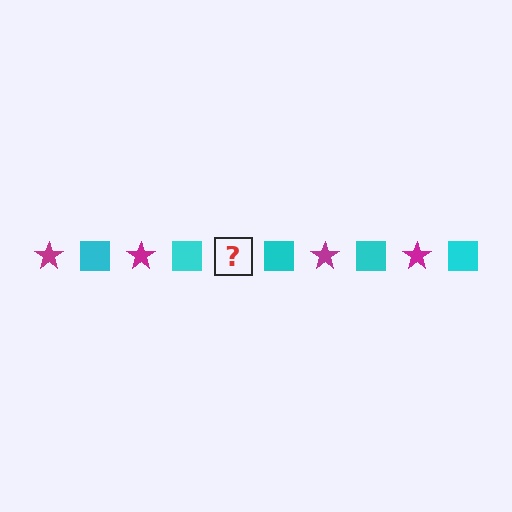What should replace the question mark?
The question mark should be replaced with a magenta star.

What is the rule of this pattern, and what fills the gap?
The rule is that the pattern alternates between magenta star and cyan square. The gap should be filled with a magenta star.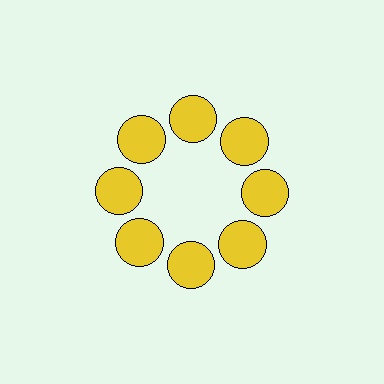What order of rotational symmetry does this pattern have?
This pattern has 8-fold rotational symmetry.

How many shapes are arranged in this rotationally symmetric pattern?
There are 8 shapes, arranged in 8 groups of 1.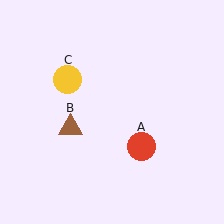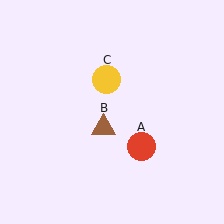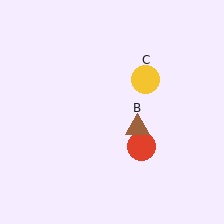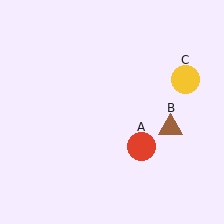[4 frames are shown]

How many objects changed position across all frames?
2 objects changed position: brown triangle (object B), yellow circle (object C).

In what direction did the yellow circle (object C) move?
The yellow circle (object C) moved right.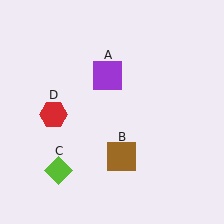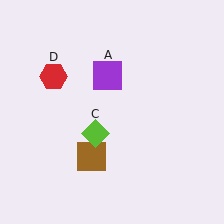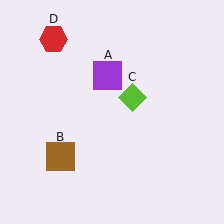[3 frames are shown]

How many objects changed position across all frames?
3 objects changed position: brown square (object B), lime diamond (object C), red hexagon (object D).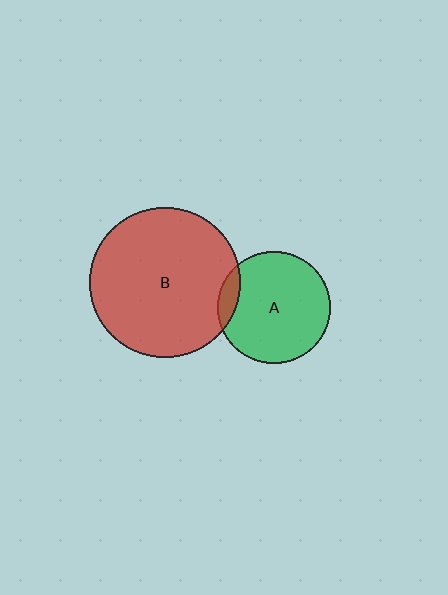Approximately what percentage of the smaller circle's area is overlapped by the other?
Approximately 10%.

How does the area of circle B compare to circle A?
Approximately 1.8 times.